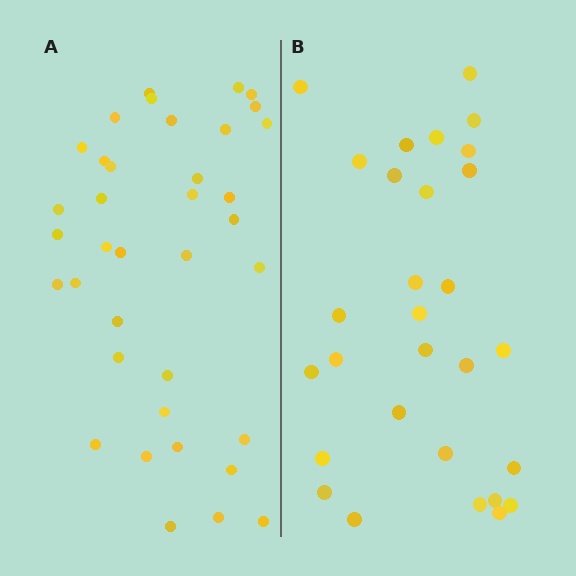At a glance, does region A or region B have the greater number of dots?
Region A (the left region) has more dots.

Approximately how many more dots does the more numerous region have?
Region A has roughly 8 or so more dots than region B.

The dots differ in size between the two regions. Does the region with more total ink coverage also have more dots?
No. Region B has more total ink coverage because its dots are larger, but region A actually contains more individual dots. Total area can be misleading — the number of items is what matters here.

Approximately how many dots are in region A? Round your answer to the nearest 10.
About 40 dots. (The exact count is 37, which rounds to 40.)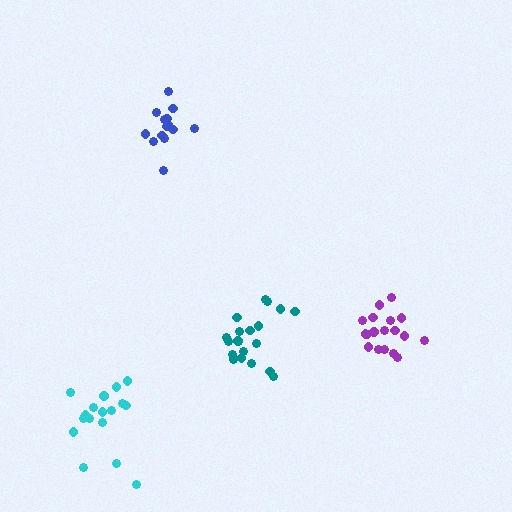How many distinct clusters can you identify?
There are 4 distinct clusters.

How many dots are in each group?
Group 1: 14 dots, Group 2: 17 dots, Group 3: 18 dots, Group 4: 20 dots (69 total).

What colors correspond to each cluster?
The clusters are colored: blue, cyan, purple, teal.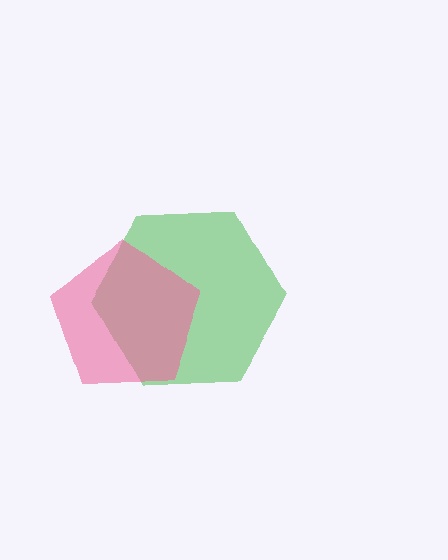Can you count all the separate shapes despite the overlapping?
Yes, there are 2 separate shapes.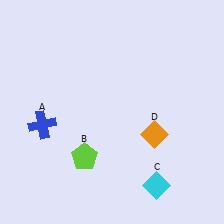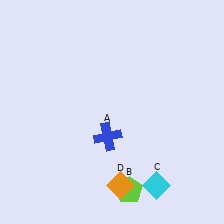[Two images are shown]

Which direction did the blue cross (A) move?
The blue cross (A) moved right.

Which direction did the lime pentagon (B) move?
The lime pentagon (B) moved right.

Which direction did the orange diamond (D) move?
The orange diamond (D) moved down.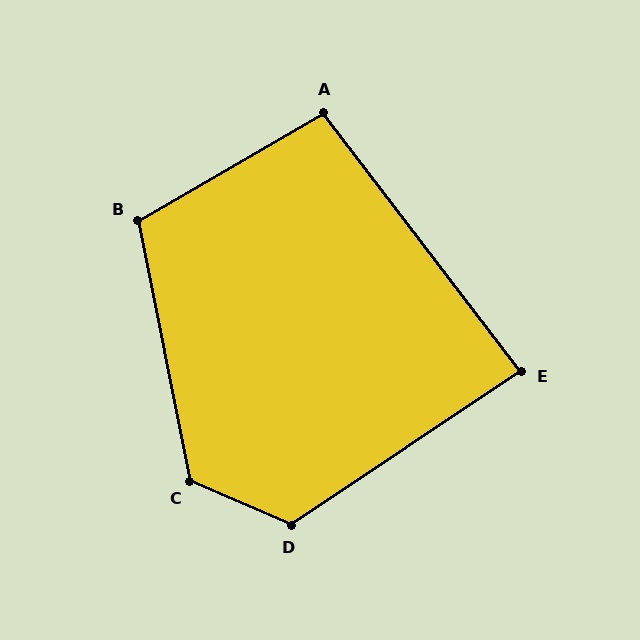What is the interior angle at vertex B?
Approximately 109 degrees (obtuse).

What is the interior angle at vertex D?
Approximately 123 degrees (obtuse).